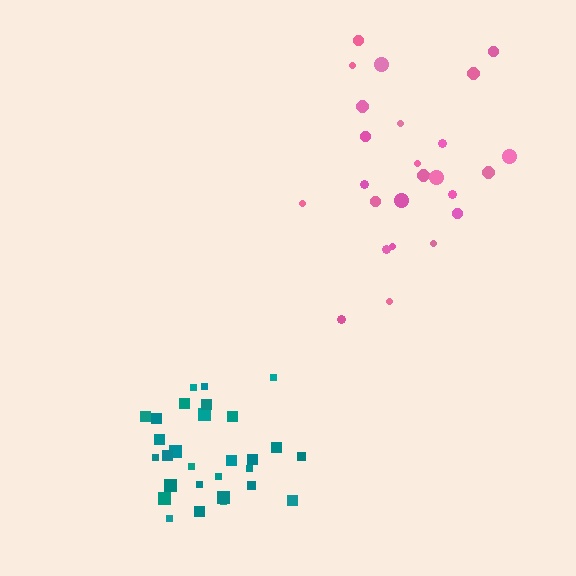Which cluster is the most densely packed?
Teal.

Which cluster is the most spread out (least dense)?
Pink.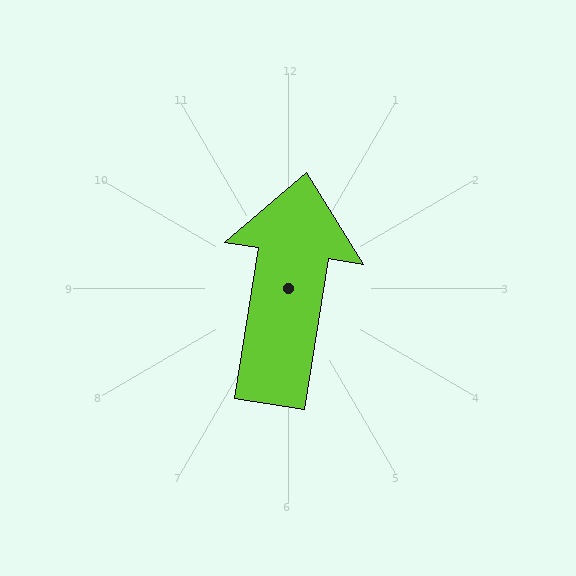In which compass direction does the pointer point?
North.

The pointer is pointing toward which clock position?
Roughly 12 o'clock.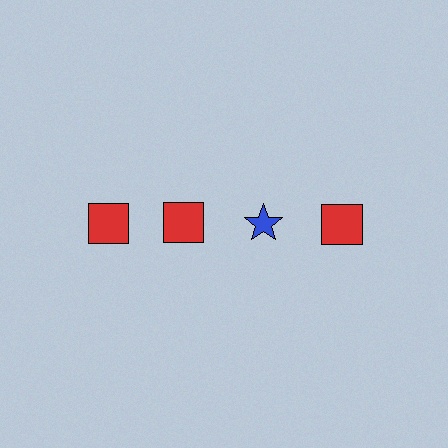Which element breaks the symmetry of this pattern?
The blue star in the top row, center column breaks the symmetry. All other shapes are red squares.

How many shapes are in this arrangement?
There are 4 shapes arranged in a grid pattern.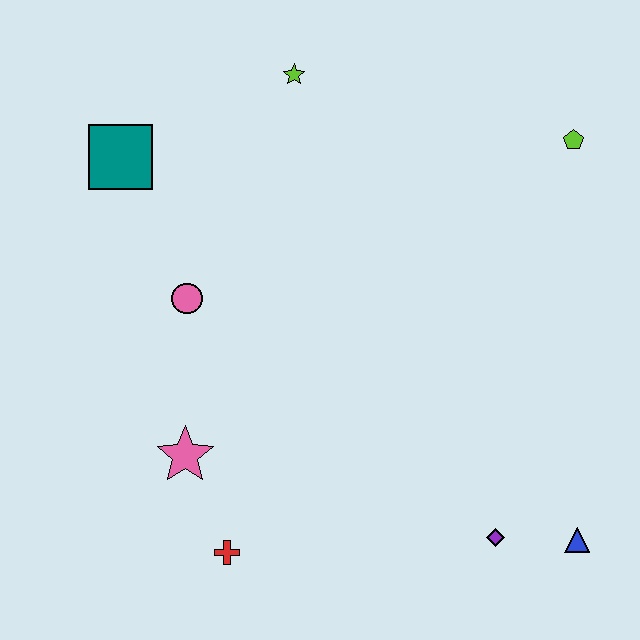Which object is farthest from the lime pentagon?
The red cross is farthest from the lime pentagon.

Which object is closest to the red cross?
The pink star is closest to the red cross.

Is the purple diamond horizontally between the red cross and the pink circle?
No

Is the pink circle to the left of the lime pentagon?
Yes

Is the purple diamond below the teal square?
Yes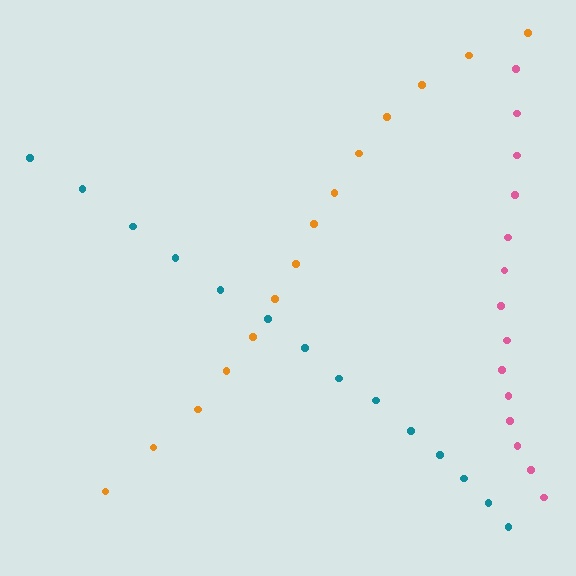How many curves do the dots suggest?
There are 3 distinct paths.